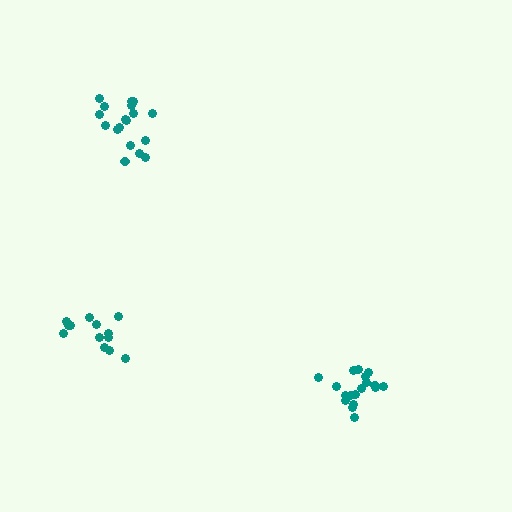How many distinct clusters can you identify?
There are 3 distinct clusters.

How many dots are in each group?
Group 1: 13 dots, Group 2: 19 dots, Group 3: 18 dots (50 total).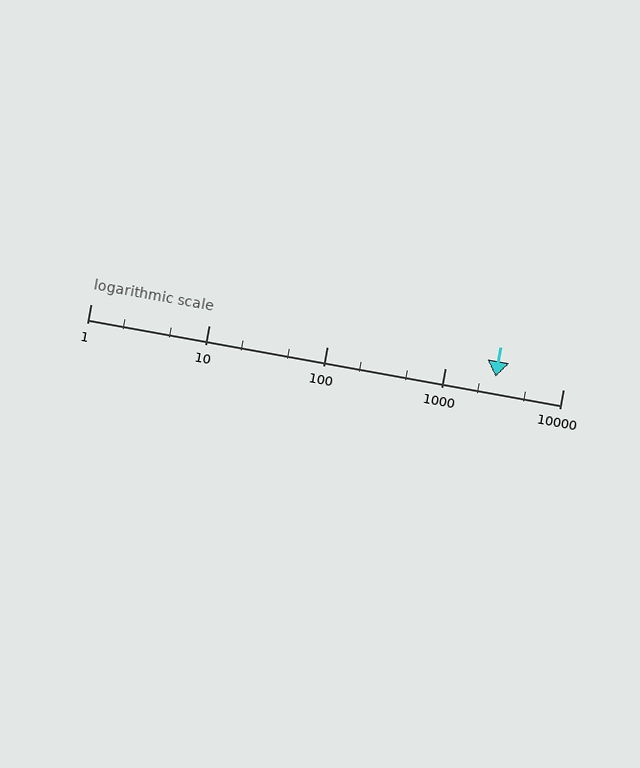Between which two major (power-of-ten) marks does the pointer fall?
The pointer is between 1000 and 10000.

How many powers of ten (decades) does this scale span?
The scale spans 4 decades, from 1 to 10000.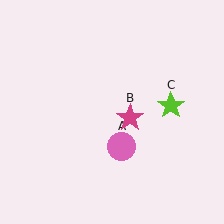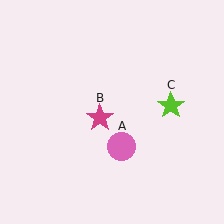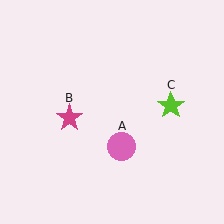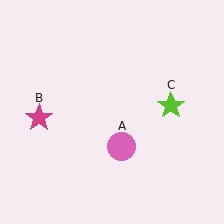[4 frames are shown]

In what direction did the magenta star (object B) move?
The magenta star (object B) moved left.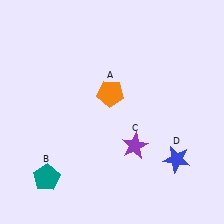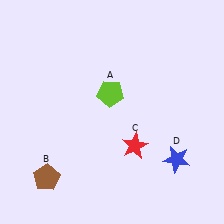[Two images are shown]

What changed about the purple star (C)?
In Image 1, C is purple. In Image 2, it changed to red.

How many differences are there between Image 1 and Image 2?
There are 3 differences between the two images.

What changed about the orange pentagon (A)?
In Image 1, A is orange. In Image 2, it changed to lime.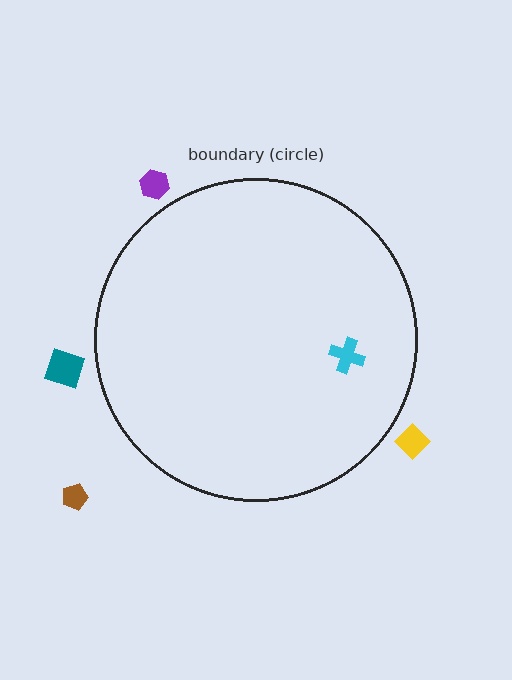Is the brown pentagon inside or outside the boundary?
Outside.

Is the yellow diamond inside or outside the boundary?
Outside.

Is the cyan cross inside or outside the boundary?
Inside.